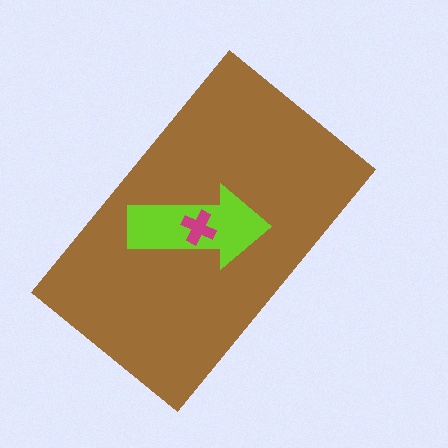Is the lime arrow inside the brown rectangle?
Yes.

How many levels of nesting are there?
3.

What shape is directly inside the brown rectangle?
The lime arrow.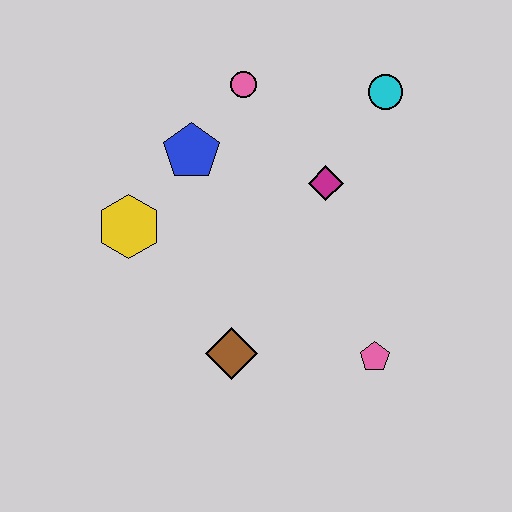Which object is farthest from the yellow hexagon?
The cyan circle is farthest from the yellow hexagon.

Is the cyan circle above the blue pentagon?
Yes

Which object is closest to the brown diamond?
The pink pentagon is closest to the brown diamond.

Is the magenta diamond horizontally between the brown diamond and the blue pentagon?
No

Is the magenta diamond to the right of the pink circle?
Yes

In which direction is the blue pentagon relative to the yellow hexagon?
The blue pentagon is above the yellow hexagon.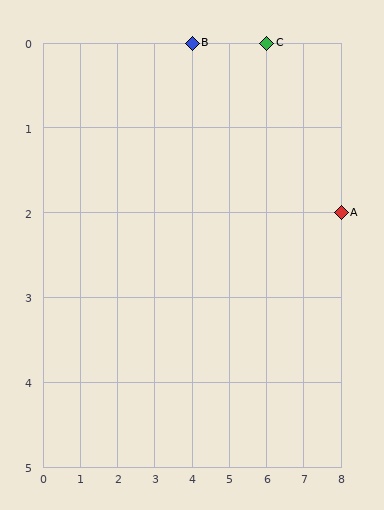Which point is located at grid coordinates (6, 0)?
Point C is at (6, 0).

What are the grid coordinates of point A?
Point A is at grid coordinates (8, 2).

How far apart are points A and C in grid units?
Points A and C are 2 columns and 2 rows apart (about 2.8 grid units diagonally).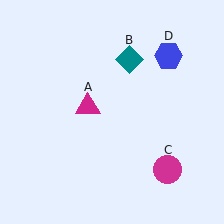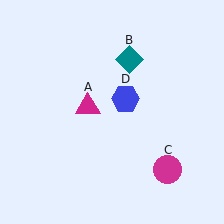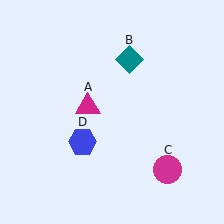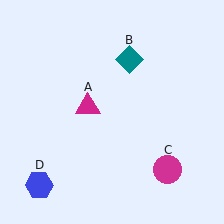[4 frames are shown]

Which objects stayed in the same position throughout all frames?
Magenta triangle (object A) and teal diamond (object B) and magenta circle (object C) remained stationary.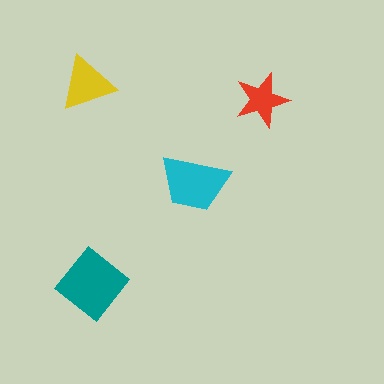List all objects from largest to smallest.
The teal diamond, the cyan trapezoid, the yellow triangle, the red star.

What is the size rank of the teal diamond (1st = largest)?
1st.